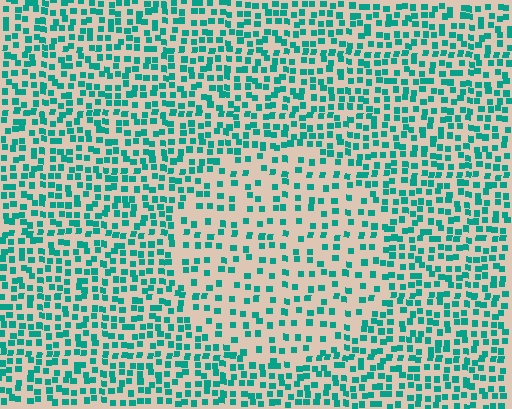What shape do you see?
I see a circle.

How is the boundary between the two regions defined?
The boundary is defined by a change in element density (approximately 1.9x ratio). All elements are the same color, size, and shape.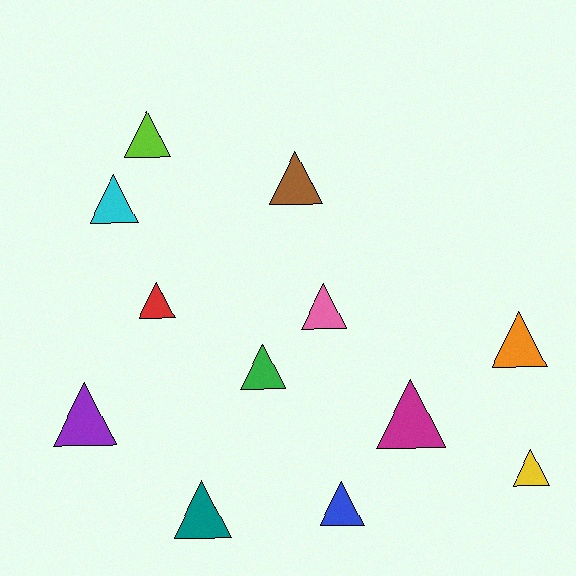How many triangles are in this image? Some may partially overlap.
There are 12 triangles.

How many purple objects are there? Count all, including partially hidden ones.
There is 1 purple object.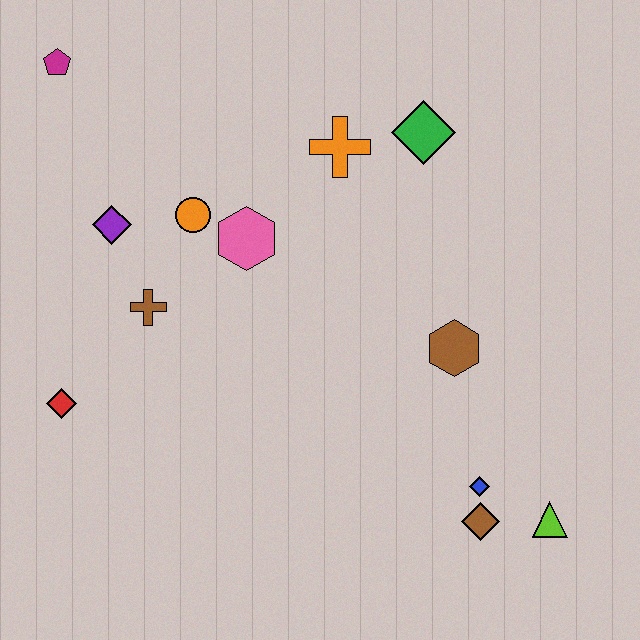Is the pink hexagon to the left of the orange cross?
Yes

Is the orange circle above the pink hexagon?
Yes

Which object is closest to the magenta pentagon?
The purple diamond is closest to the magenta pentagon.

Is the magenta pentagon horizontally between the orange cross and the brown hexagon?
No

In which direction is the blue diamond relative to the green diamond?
The blue diamond is below the green diamond.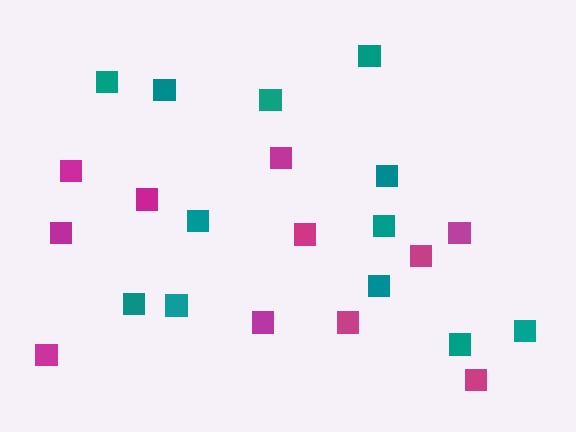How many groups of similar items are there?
There are 2 groups: one group of teal squares (12) and one group of magenta squares (11).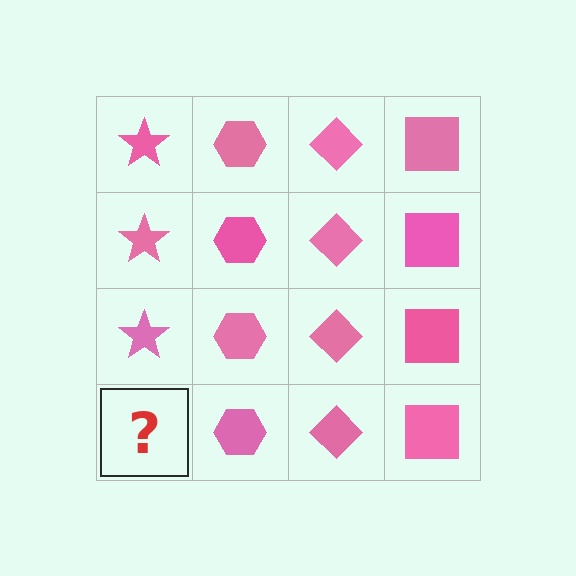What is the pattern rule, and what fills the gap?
The rule is that each column has a consistent shape. The gap should be filled with a pink star.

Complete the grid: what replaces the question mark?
The question mark should be replaced with a pink star.